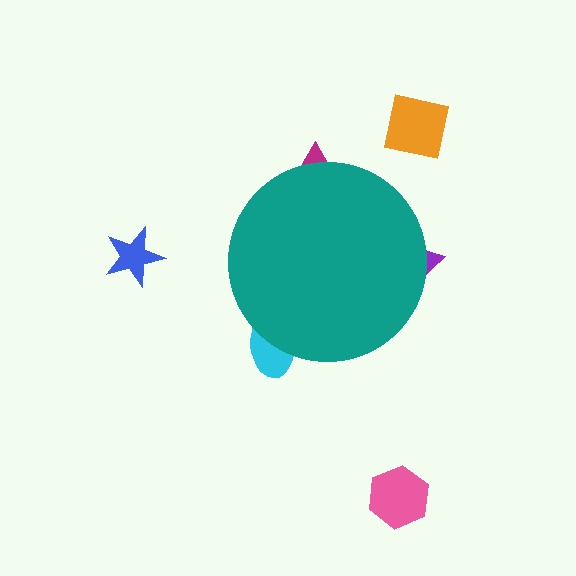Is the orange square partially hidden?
No, the orange square is fully visible.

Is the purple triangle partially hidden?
Yes, the purple triangle is partially hidden behind the teal circle.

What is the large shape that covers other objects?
A teal circle.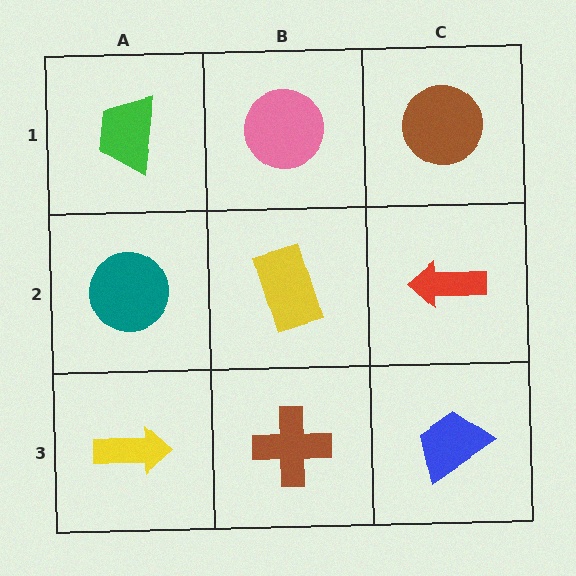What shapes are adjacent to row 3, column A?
A teal circle (row 2, column A), a brown cross (row 3, column B).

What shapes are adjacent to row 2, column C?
A brown circle (row 1, column C), a blue trapezoid (row 3, column C), a yellow rectangle (row 2, column B).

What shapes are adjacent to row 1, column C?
A red arrow (row 2, column C), a pink circle (row 1, column B).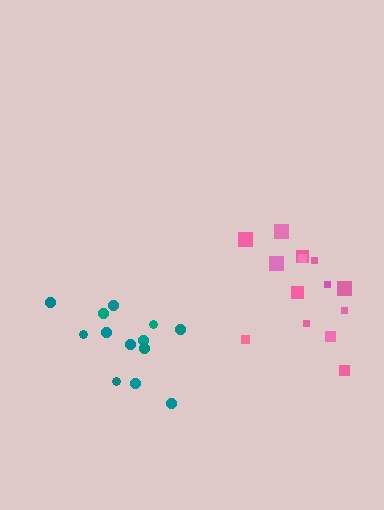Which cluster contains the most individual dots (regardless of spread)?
Pink (14).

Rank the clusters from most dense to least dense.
teal, pink.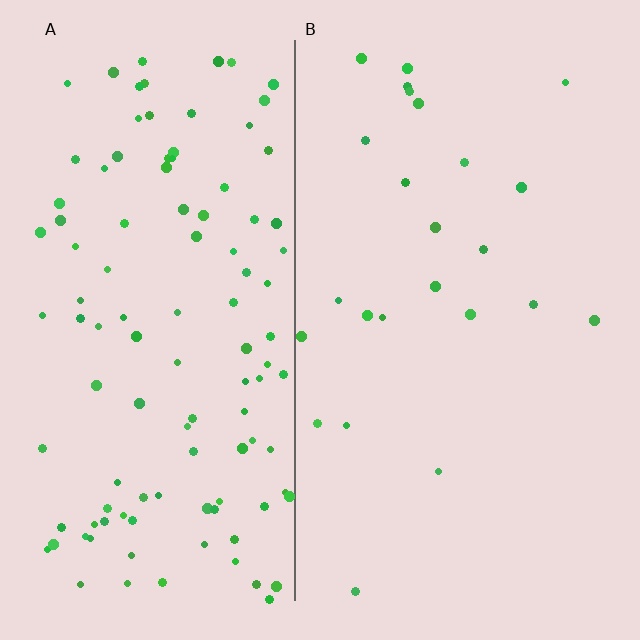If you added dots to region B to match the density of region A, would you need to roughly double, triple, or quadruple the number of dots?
Approximately quadruple.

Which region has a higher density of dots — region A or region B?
A (the left).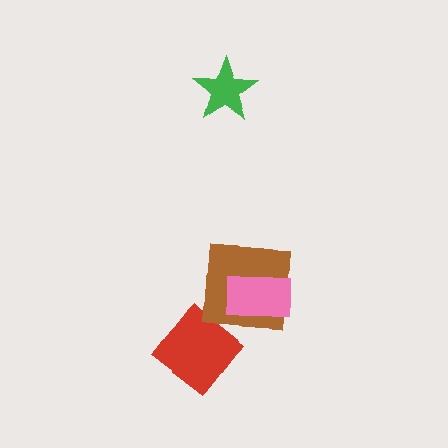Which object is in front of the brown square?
The pink rectangle is in front of the brown square.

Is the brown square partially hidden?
Yes, it is partially covered by another shape.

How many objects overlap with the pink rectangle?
1 object overlaps with the pink rectangle.